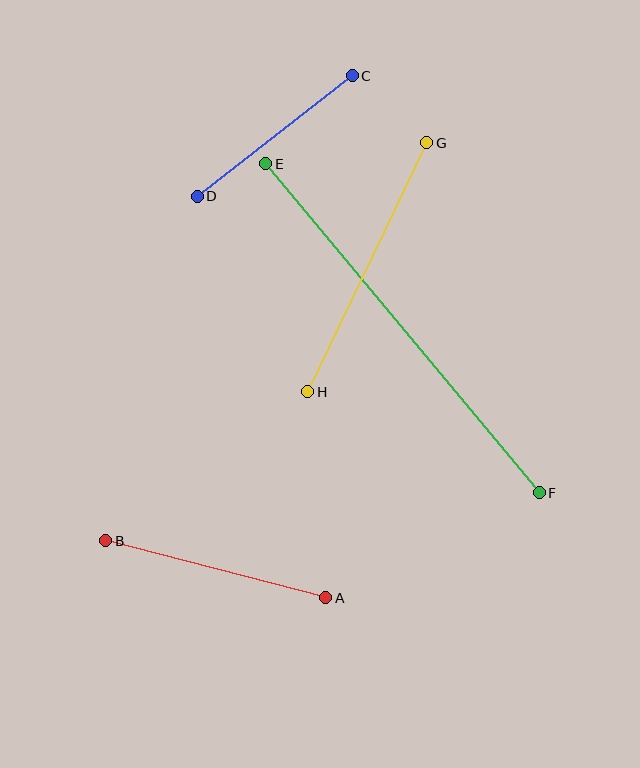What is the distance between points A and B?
The distance is approximately 227 pixels.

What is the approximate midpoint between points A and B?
The midpoint is at approximately (216, 569) pixels.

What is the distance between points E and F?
The distance is approximately 428 pixels.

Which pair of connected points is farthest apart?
Points E and F are farthest apart.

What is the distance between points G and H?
The distance is approximately 276 pixels.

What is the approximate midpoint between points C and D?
The midpoint is at approximately (275, 136) pixels.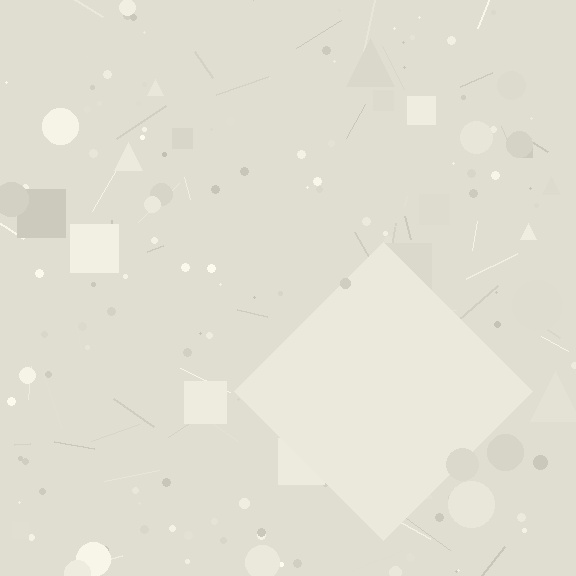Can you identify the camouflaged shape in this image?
The camouflaged shape is a diamond.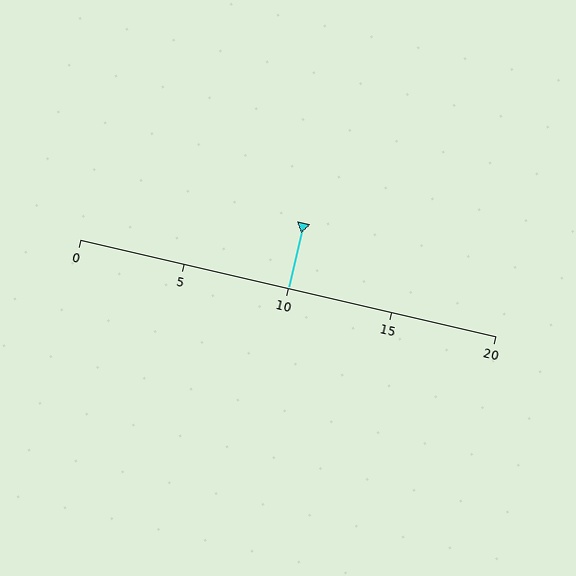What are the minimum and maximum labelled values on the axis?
The axis runs from 0 to 20.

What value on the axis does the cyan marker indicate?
The marker indicates approximately 10.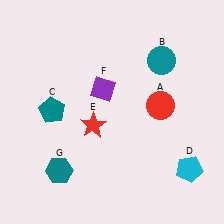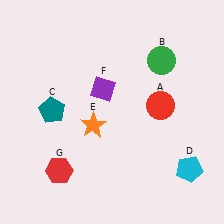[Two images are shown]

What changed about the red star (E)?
In Image 1, E is red. In Image 2, it changed to orange.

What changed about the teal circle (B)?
In Image 1, B is teal. In Image 2, it changed to green.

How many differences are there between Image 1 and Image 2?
There are 3 differences between the two images.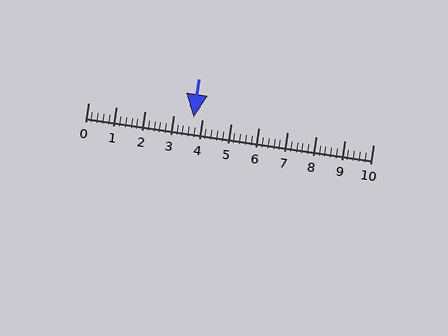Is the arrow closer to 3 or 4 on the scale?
The arrow is closer to 4.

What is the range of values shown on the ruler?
The ruler shows values from 0 to 10.